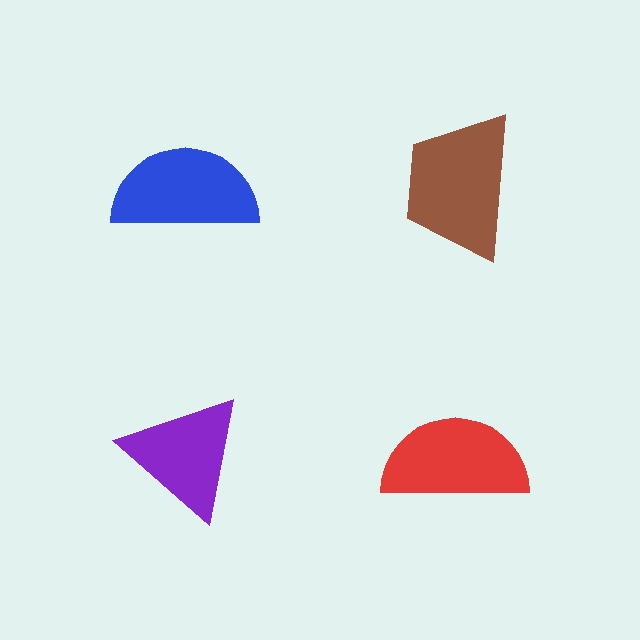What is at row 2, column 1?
A purple triangle.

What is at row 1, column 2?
A brown trapezoid.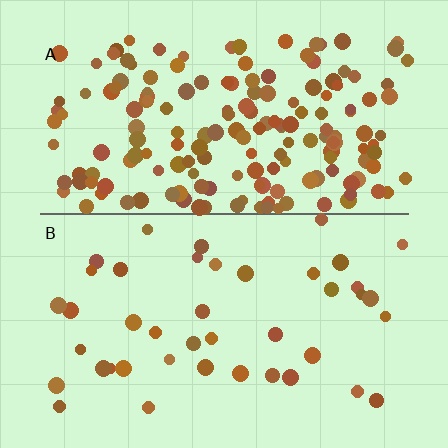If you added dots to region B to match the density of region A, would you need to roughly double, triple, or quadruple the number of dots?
Approximately quadruple.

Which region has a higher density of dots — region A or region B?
A (the top).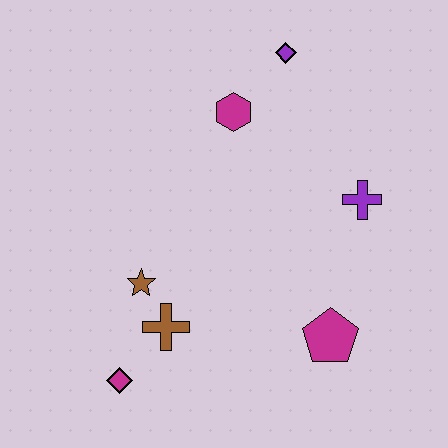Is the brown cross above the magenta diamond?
Yes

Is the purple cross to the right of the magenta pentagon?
Yes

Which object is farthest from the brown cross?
The purple diamond is farthest from the brown cross.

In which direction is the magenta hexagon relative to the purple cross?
The magenta hexagon is to the left of the purple cross.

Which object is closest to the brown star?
The brown cross is closest to the brown star.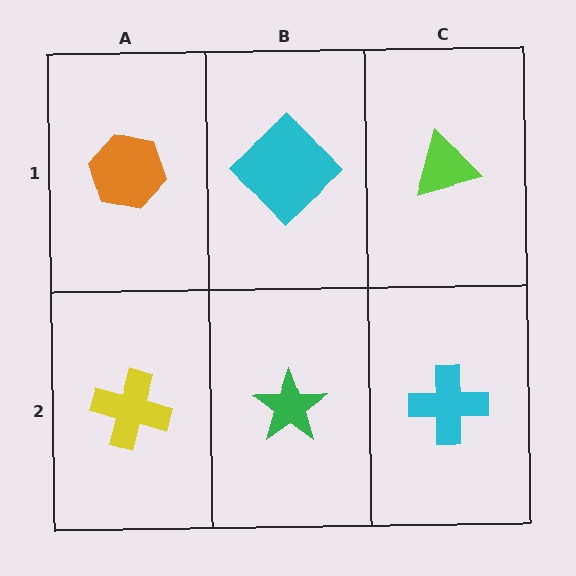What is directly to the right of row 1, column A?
A cyan diamond.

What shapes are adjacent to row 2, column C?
A lime triangle (row 1, column C), a green star (row 2, column B).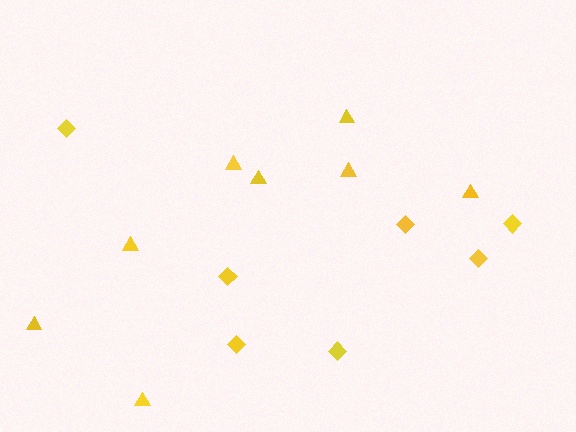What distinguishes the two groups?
There are 2 groups: one group of triangles (8) and one group of diamonds (7).